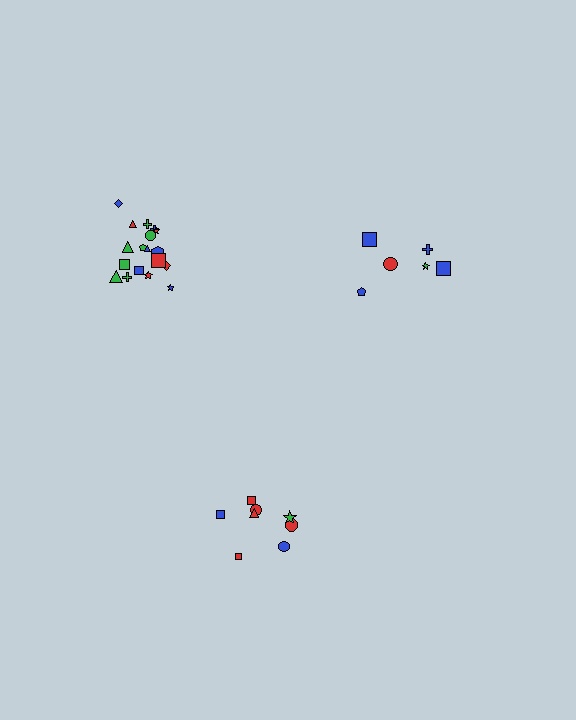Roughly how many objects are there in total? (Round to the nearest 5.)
Roughly 30 objects in total.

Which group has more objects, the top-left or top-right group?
The top-left group.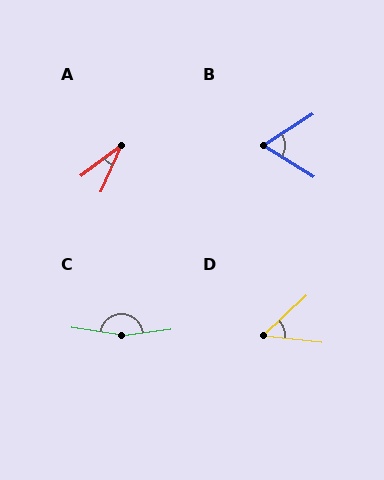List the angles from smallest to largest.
A (29°), D (49°), B (64°), C (164°).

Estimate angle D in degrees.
Approximately 49 degrees.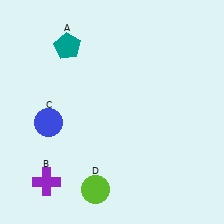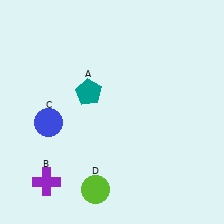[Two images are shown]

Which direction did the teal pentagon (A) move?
The teal pentagon (A) moved down.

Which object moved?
The teal pentagon (A) moved down.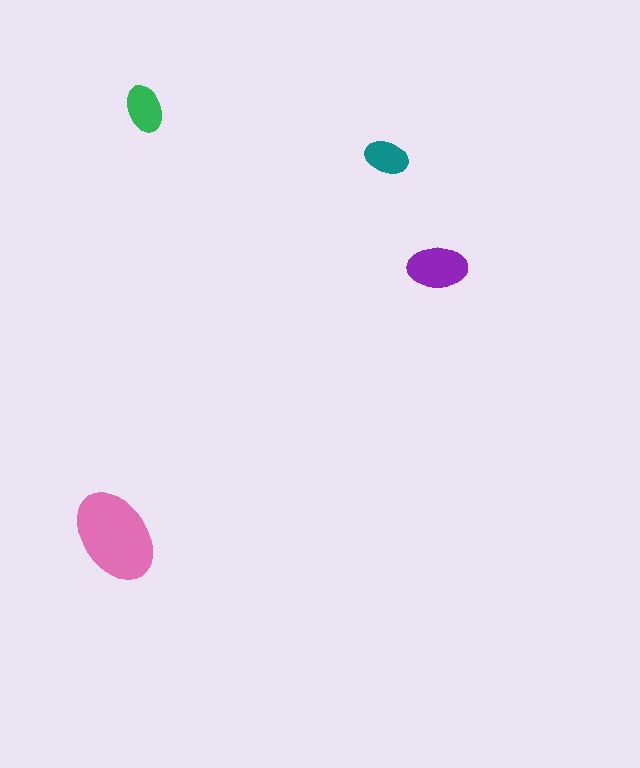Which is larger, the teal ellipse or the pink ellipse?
The pink one.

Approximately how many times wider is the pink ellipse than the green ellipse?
About 2 times wider.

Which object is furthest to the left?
The pink ellipse is leftmost.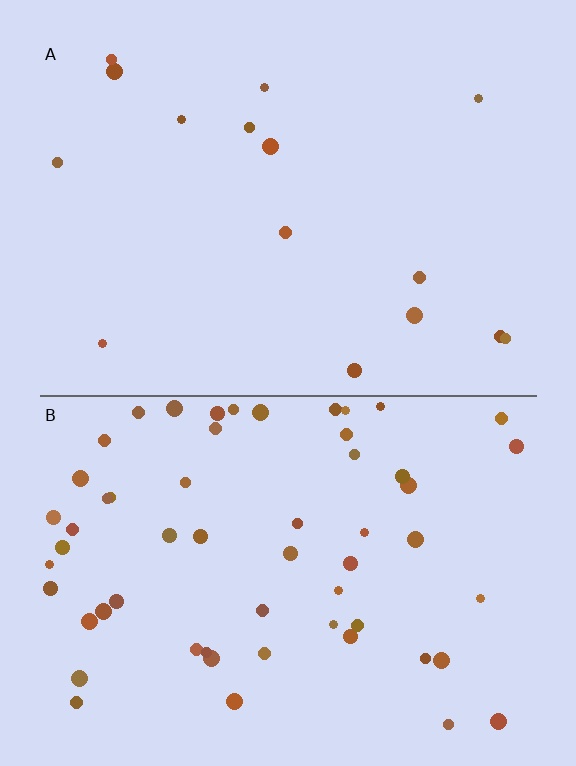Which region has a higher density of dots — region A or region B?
B (the bottom).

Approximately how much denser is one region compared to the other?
Approximately 3.7× — region B over region A.